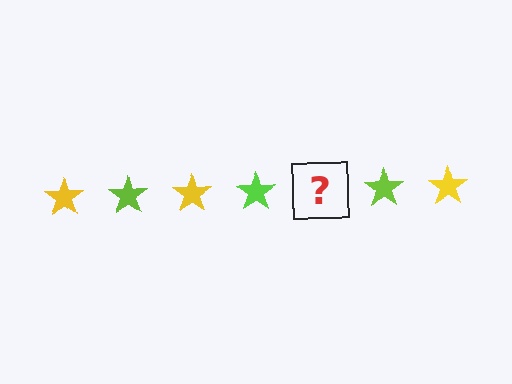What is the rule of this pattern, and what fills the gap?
The rule is that the pattern cycles through yellow, lime stars. The gap should be filled with a yellow star.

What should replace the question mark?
The question mark should be replaced with a yellow star.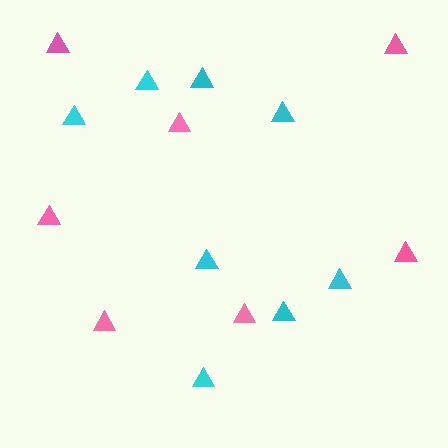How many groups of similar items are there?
There are 2 groups: one group of cyan triangles (8) and one group of pink triangles (7).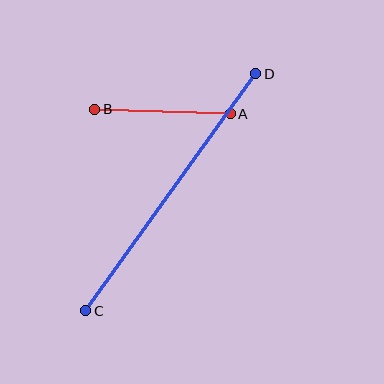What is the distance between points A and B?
The distance is approximately 135 pixels.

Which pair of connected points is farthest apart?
Points C and D are farthest apart.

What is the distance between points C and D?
The distance is approximately 291 pixels.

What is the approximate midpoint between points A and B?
The midpoint is at approximately (163, 112) pixels.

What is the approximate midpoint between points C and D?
The midpoint is at approximately (171, 192) pixels.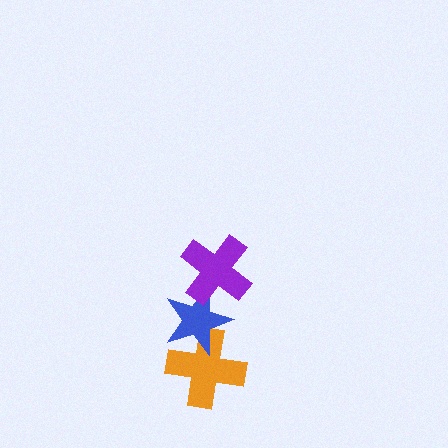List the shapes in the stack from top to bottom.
From top to bottom: the purple cross, the blue star, the orange cross.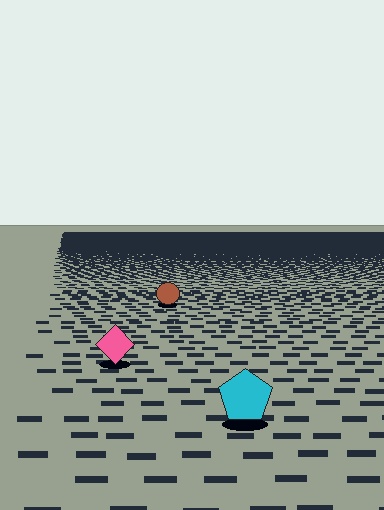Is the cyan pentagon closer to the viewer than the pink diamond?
Yes. The cyan pentagon is closer — you can tell from the texture gradient: the ground texture is coarser near it.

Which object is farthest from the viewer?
The brown circle is farthest from the viewer. It appears smaller and the ground texture around it is denser.